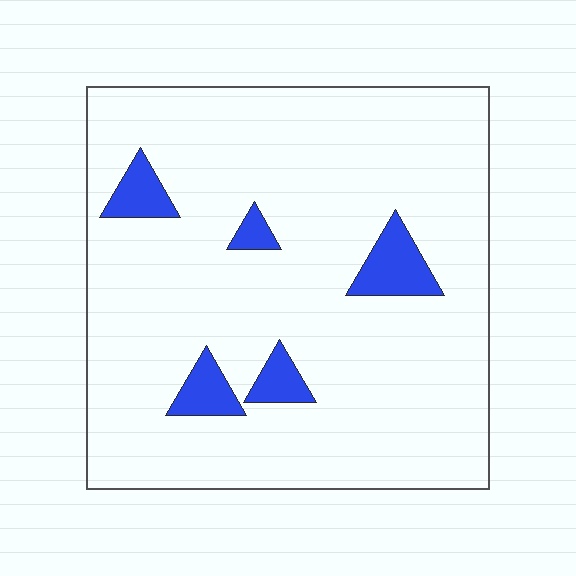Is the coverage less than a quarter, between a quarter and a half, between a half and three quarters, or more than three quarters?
Less than a quarter.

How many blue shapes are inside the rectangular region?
5.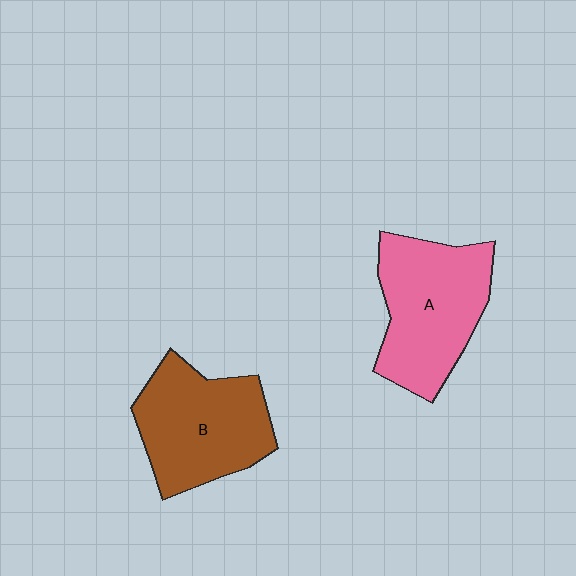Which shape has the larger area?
Shape A (pink).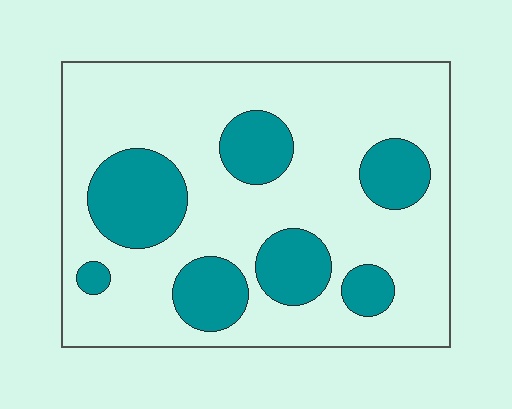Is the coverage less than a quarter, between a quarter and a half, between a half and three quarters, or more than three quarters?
Between a quarter and a half.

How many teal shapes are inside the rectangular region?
7.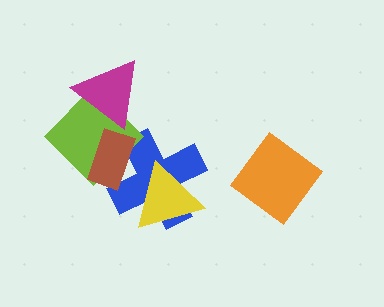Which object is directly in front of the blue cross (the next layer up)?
The lime diamond is directly in front of the blue cross.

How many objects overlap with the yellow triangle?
1 object overlaps with the yellow triangle.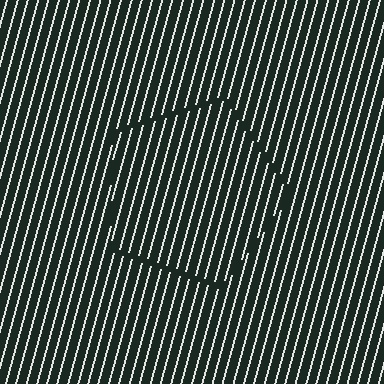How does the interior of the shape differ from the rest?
The interior of the shape contains the same grating, shifted by half a period — the contour is defined by the phase discontinuity where line-ends from the inner and outer gratings abut.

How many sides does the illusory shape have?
5 sides — the line-ends trace a pentagon.